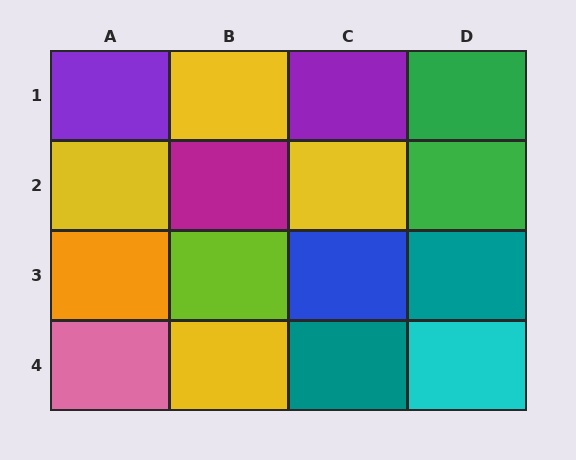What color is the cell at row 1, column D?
Green.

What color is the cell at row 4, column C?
Teal.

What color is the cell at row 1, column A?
Purple.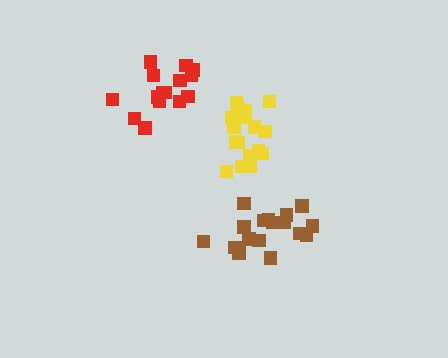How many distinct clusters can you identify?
There are 3 distinct clusters.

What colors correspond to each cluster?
The clusters are colored: red, brown, yellow.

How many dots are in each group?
Group 1: 15 dots, Group 2: 17 dots, Group 3: 18 dots (50 total).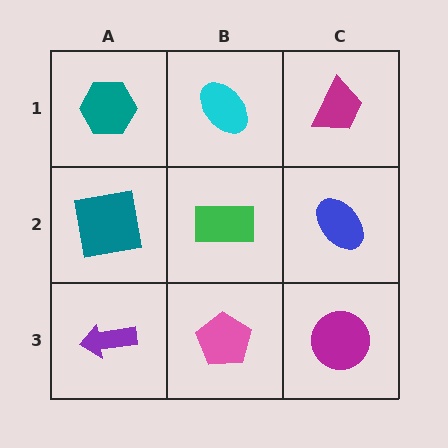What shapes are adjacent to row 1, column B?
A green rectangle (row 2, column B), a teal hexagon (row 1, column A), a magenta trapezoid (row 1, column C).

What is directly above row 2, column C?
A magenta trapezoid.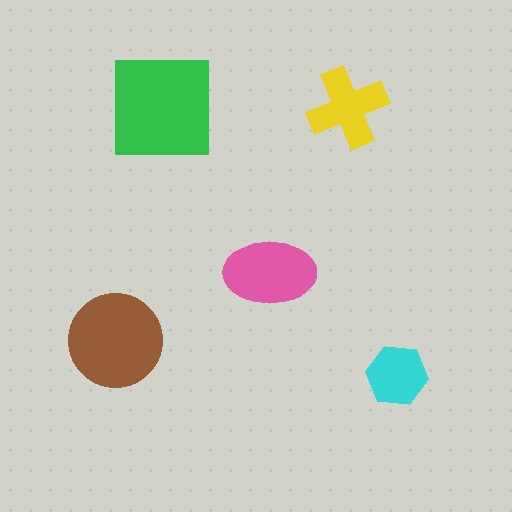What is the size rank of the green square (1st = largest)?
1st.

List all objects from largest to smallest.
The green square, the brown circle, the pink ellipse, the yellow cross, the cyan hexagon.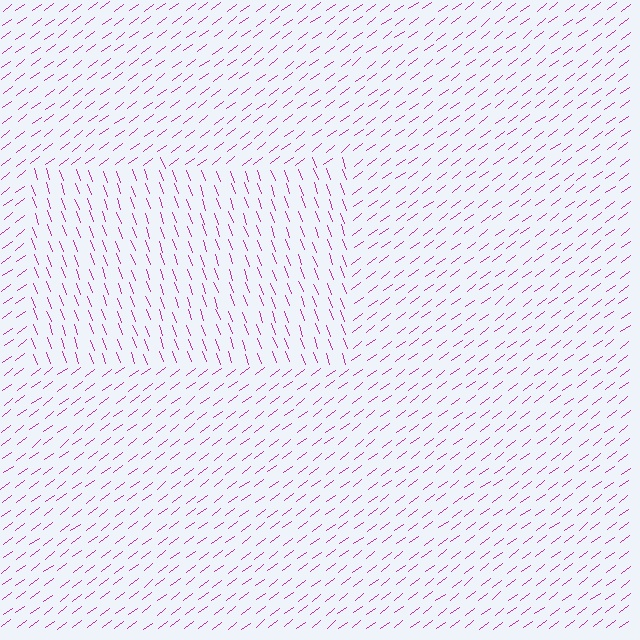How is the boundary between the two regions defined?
The boundary is defined purely by a change in line orientation (approximately 73 degrees difference). All lines are the same color and thickness.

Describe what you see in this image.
The image is filled with small magenta line segments. A rectangle region in the image has lines oriented differently from the surrounding lines, creating a visible texture boundary.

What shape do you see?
I see a rectangle.